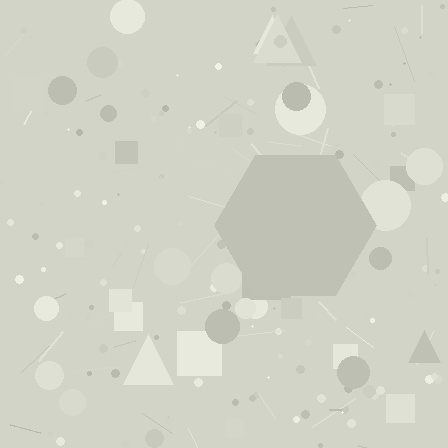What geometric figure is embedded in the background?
A hexagon is embedded in the background.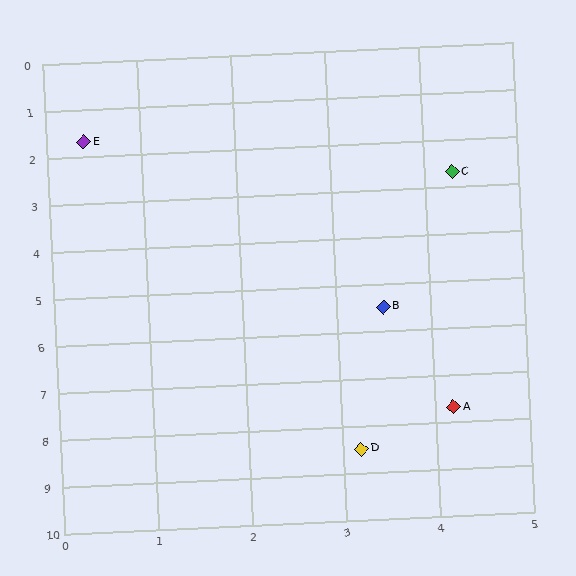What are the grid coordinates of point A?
Point A is at approximately (4.2, 7.7).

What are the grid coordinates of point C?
Point C is at approximately (4.3, 2.7).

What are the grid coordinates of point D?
Point D is at approximately (3.2, 8.5).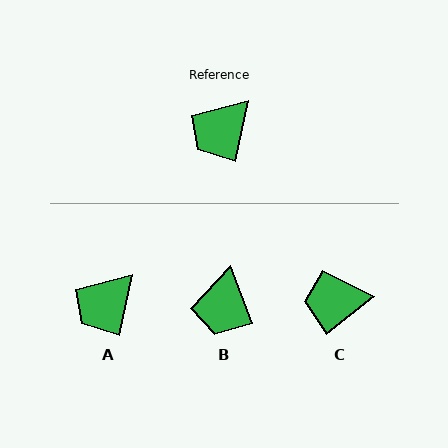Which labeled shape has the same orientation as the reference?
A.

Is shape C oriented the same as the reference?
No, it is off by about 40 degrees.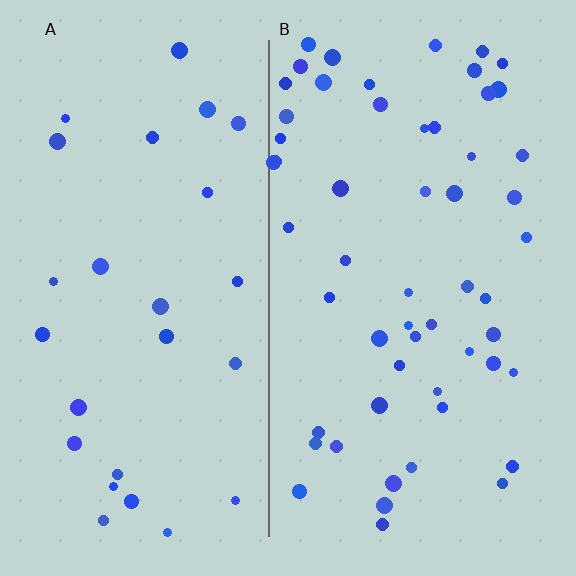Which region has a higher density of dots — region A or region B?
B (the right).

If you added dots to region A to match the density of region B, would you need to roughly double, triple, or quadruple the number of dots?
Approximately double.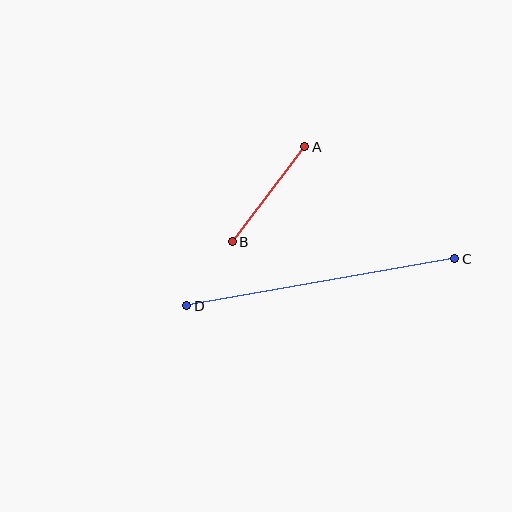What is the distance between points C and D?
The distance is approximately 272 pixels.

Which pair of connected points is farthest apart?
Points C and D are farthest apart.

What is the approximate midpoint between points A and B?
The midpoint is at approximately (268, 194) pixels.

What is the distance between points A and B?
The distance is approximately 119 pixels.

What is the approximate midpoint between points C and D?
The midpoint is at approximately (321, 282) pixels.